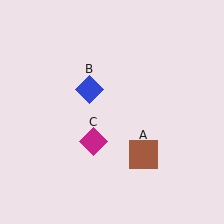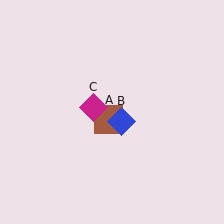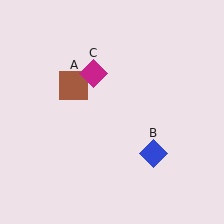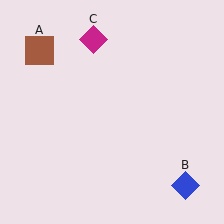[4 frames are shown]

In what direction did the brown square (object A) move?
The brown square (object A) moved up and to the left.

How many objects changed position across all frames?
3 objects changed position: brown square (object A), blue diamond (object B), magenta diamond (object C).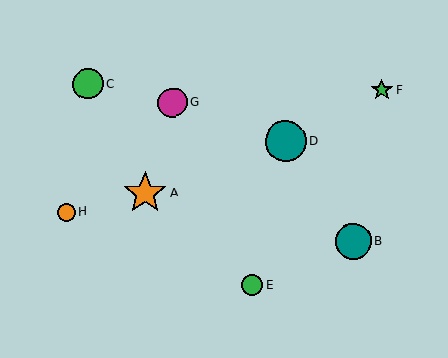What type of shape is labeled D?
Shape D is a teal circle.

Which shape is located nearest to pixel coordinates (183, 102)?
The magenta circle (labeled G) at (173, 102) is nearest to that location.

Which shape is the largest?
The orange star (labeled A) is the largest.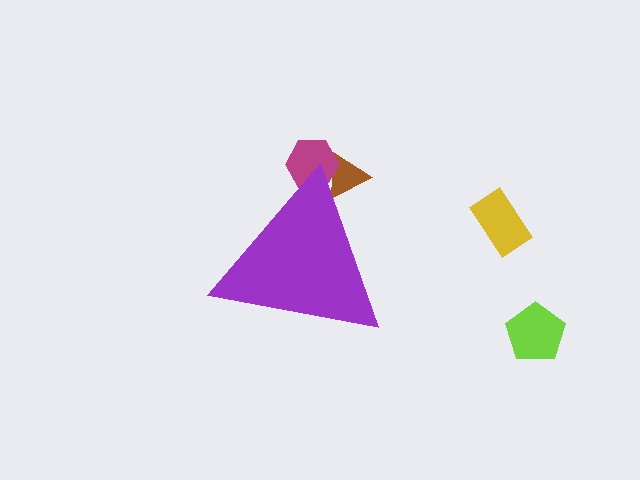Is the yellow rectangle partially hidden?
No, the yellow rectangle is fully visible.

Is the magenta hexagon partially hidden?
Yes, the magenta hexagon is partially hidden behind the purple triangle.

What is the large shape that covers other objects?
A purple triangle.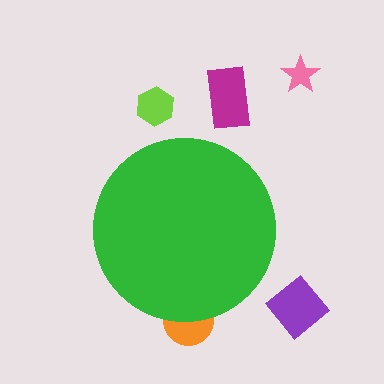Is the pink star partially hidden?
No, the pink star is fully visible.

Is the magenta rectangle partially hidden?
No, the magenta rectangle is fully visible.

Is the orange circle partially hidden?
Yes, the orange circle is partially hidden behind the green circle.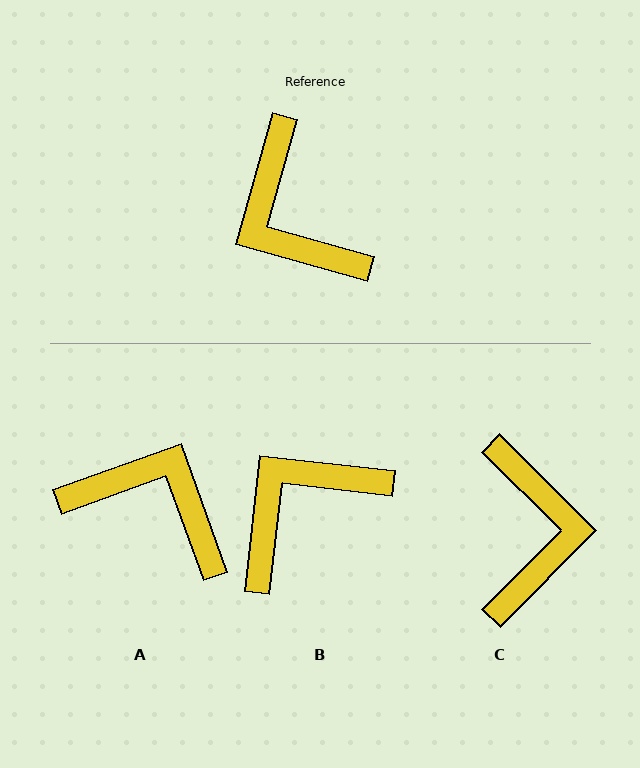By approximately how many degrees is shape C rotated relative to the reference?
Approximately 151 degrees counter-clockwise.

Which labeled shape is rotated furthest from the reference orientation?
C, about 151 degrees away.